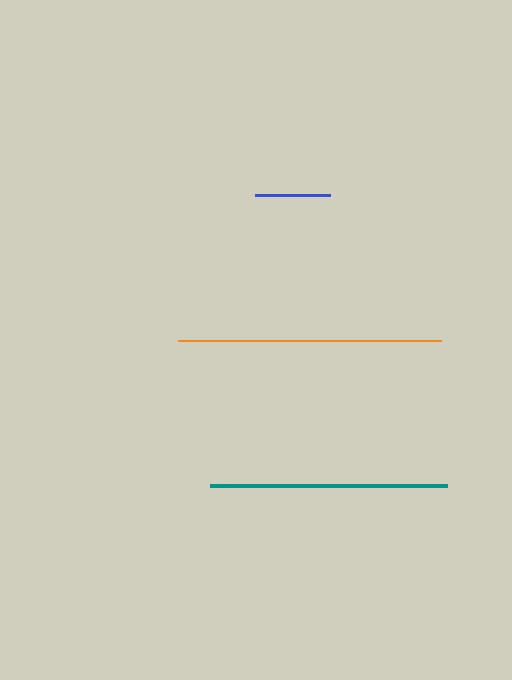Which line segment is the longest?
The orange line is the longest at approximately 263 pixels.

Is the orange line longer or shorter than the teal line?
The orange line is longer than the teal line.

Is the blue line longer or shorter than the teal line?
The teal line is longer than the blue line.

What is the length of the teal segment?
The teal segment is approximately 238 pixels long.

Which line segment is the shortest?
The blue line is the shortest at approximately 74 pixels.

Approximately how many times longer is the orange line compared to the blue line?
The orange line is approximately 3.5 times the length of the blue line.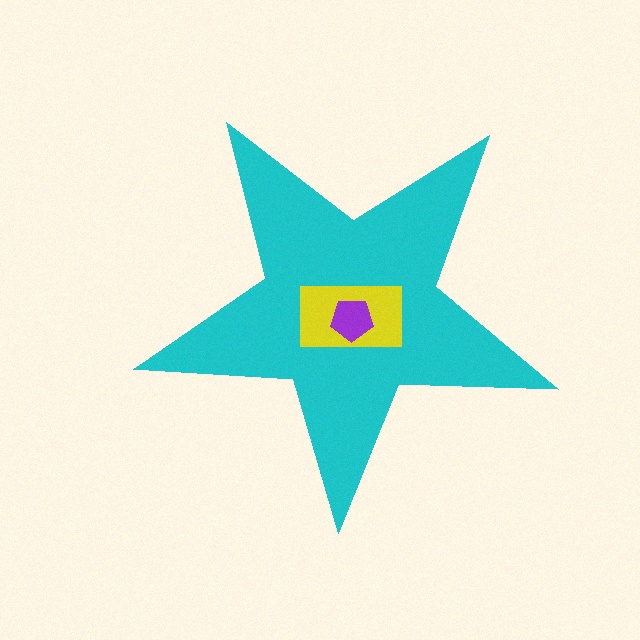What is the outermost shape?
The cyan star.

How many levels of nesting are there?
3.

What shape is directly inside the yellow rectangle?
The purple pentagon.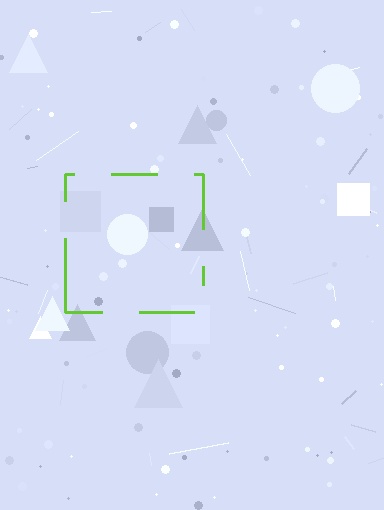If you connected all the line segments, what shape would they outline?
They would outline a square.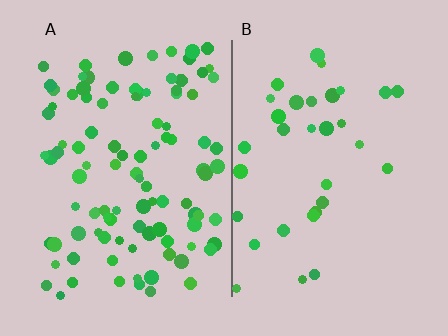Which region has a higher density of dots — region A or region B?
A (the left).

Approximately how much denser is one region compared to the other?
Approximately 3.3× — region A over region B.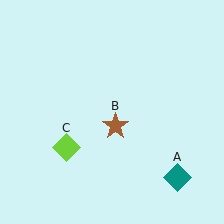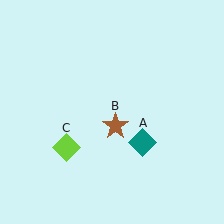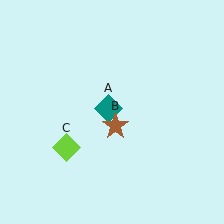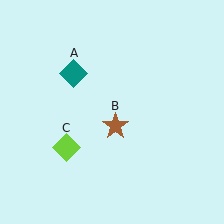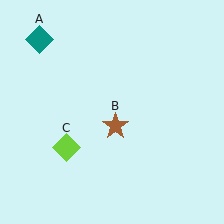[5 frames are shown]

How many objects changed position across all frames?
1 object changed position: teal diamond (object A).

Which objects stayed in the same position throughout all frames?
Brown star (object B) and lime diamond (object C) remained stationary.